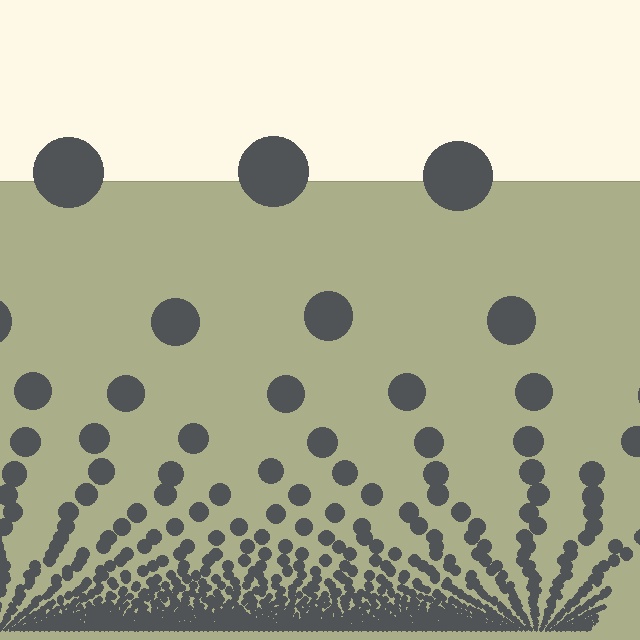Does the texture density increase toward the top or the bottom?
Density increases toward the bottom.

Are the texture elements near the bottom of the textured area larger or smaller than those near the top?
Smaller. The gradient is inverted — elements near the bottom are smaller and denser.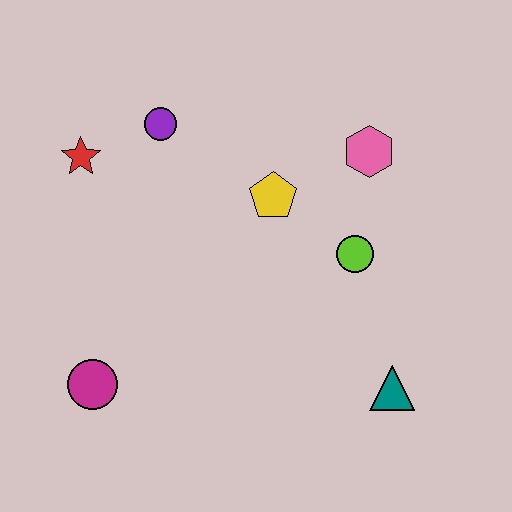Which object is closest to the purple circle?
The red star is closest to the purple circle.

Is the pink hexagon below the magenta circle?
No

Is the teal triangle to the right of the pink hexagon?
Yes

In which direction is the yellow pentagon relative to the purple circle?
The yellow pentagon is to the right of the purple circle.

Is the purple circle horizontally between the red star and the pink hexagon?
Yes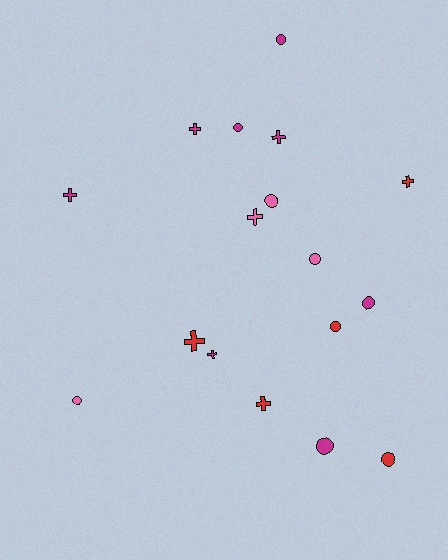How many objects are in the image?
There are 17 objects.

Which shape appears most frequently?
Circle, with 9 objects.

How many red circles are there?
There are 2 red circles.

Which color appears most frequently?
Magenta, with 8 objects.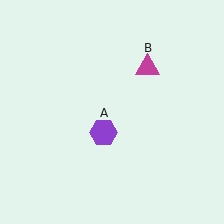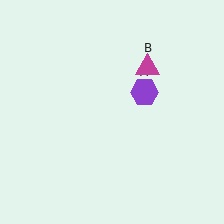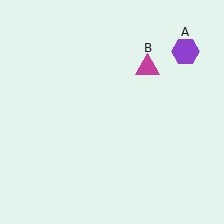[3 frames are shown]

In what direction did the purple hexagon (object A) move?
The purple hexagon (object A) moved up and to the right.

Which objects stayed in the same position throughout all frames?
Magenta triangle (object B) remained stationary.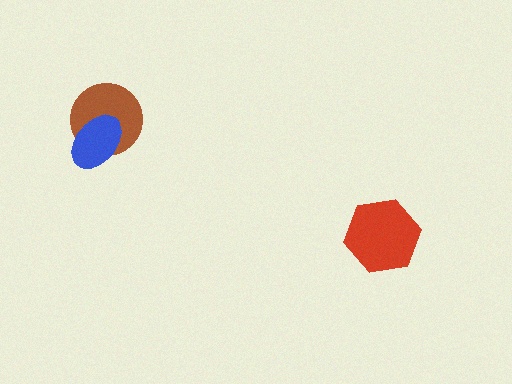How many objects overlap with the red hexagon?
0 objects overlap with the red hexagon.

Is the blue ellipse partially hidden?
No, no other shape covers it.